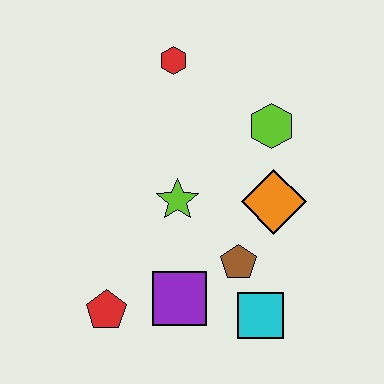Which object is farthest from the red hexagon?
The cyan square is farthest from the red hexagon.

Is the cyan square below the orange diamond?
Yes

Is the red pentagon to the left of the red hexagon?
Yes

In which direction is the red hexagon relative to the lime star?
The red hexagon is above the lime star.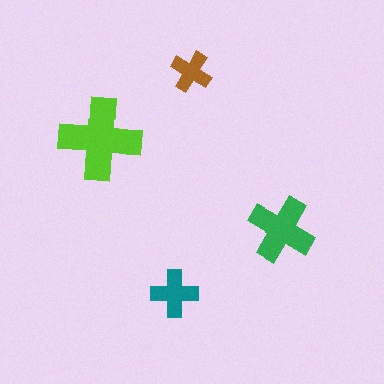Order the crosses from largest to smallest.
the lime one, the green one, the teal one, the brown one.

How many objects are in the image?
There are 4 objects in the image.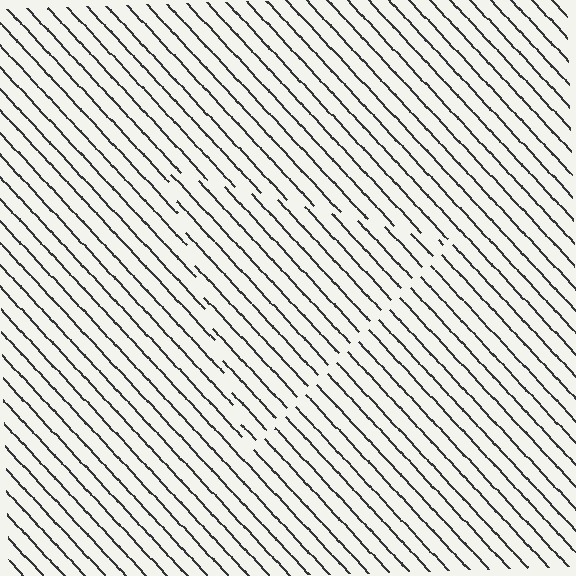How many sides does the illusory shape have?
3 sides — the line-ends trace a triangle.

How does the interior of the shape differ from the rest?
The interior of the shape contains the same grating, shifted by half a period — the contour is defined by the phase discontinuity where line-ends from the inner and outer gratings abut.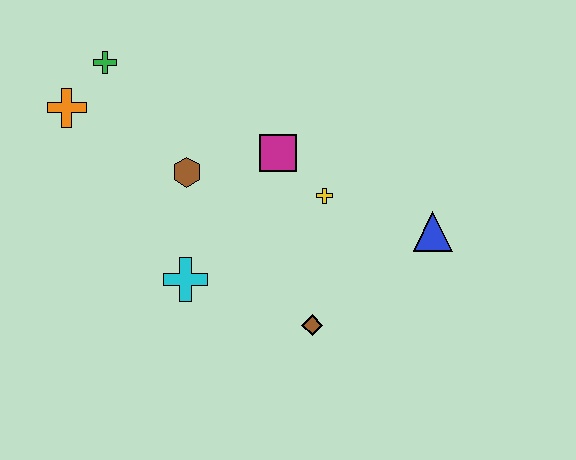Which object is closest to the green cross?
The orange cross is closest to the green cross.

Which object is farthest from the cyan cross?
The blue triangle is farthest from the cyan cross.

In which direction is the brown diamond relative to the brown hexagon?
The brown diamond is below the brown hexagon.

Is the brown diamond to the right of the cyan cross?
Yes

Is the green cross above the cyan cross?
Yes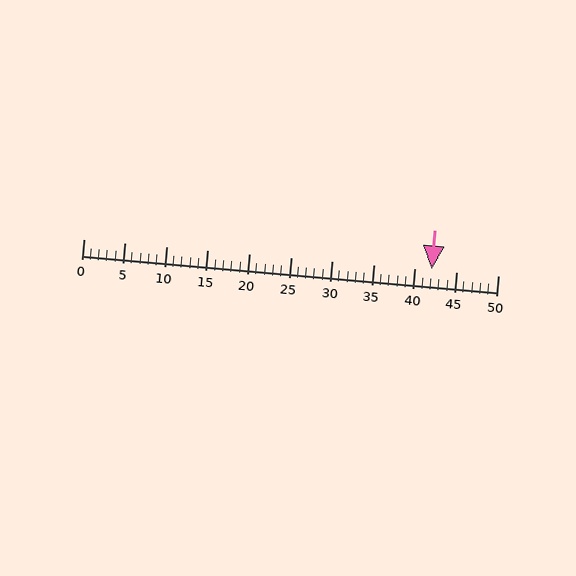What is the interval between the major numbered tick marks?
The major tick marks are spaced 5 units apart.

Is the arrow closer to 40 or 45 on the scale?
The arrow is closer to 40.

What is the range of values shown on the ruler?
The ruler shows values from 0 to 50.